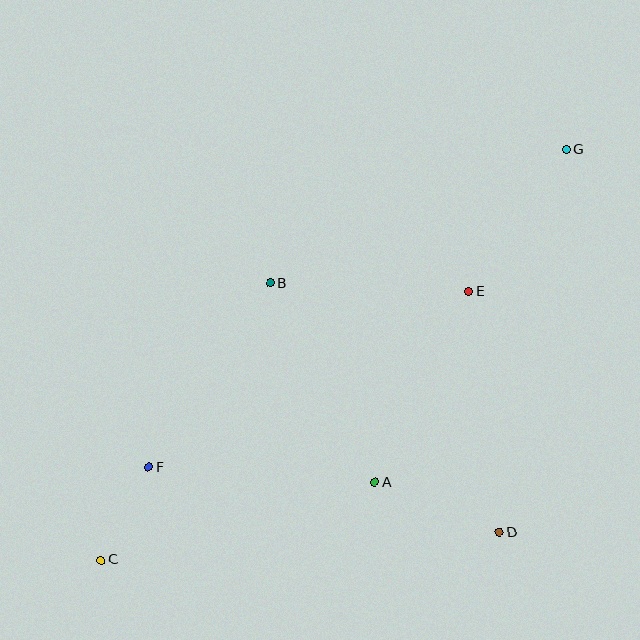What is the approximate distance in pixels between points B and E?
The distance between B and E is approximately 198 pixels.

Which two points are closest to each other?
Points C and F are closest to each other.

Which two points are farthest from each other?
Points C and G are farthest from each other.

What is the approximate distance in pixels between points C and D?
The distance between C and D is approximately 399 pixels.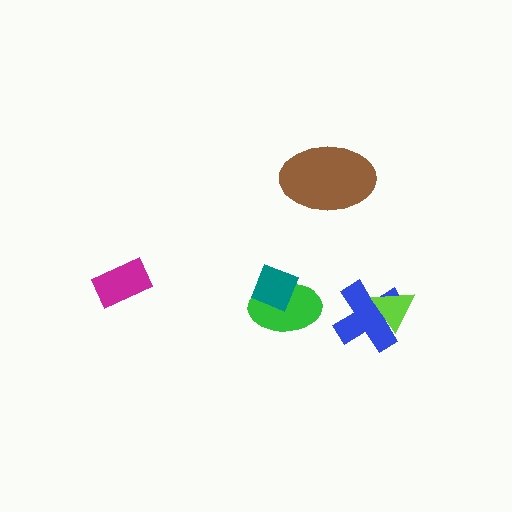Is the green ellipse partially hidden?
Yes, it is partially covered by another shape.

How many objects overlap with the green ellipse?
1 object overlaps with the green ellipse.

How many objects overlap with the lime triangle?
1 object overlaps with the lime triangle.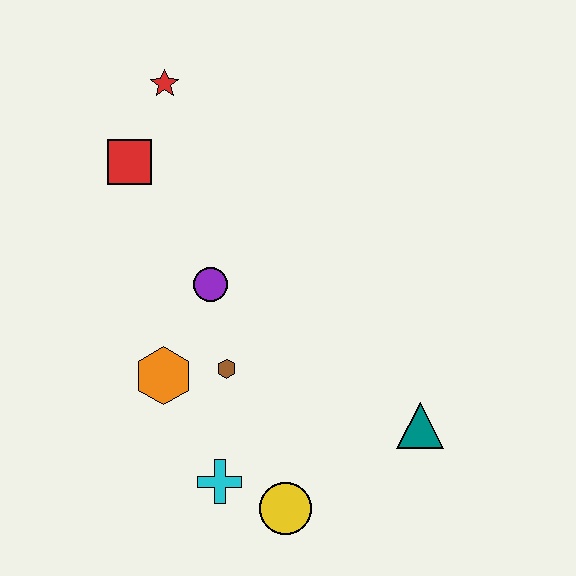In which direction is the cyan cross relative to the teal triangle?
The cyan cross is to the left of the teal triangle.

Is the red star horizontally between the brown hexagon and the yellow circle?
No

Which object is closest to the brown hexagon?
The orange hexagon is closest to the brown hexagon.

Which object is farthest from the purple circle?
The teal triangle is farthest from the purple circle.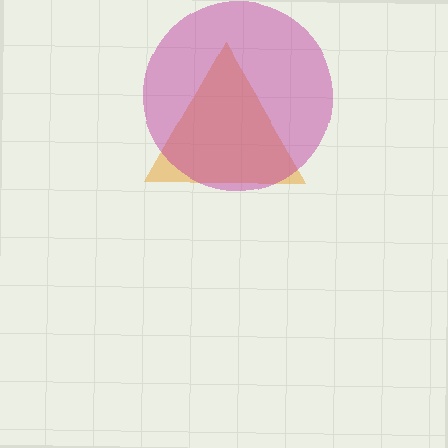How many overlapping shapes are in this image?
There are 2 overlapping shapes in the image.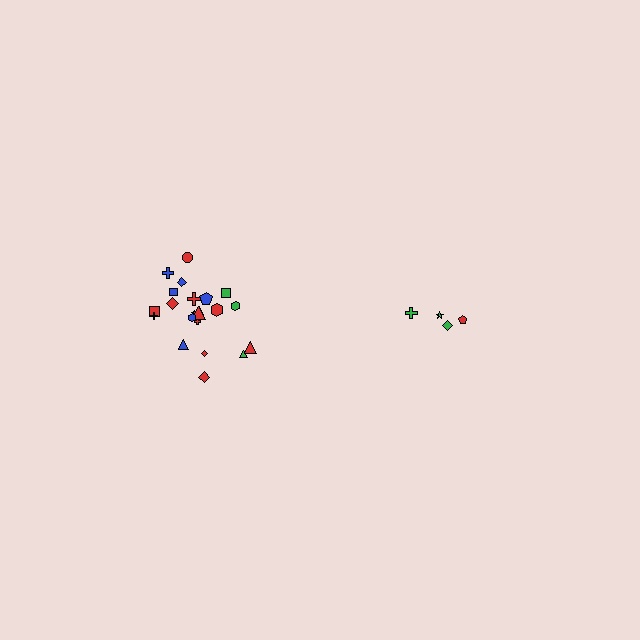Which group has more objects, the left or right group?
The left group.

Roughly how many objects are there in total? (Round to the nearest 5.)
Roughly 25 objects in total.